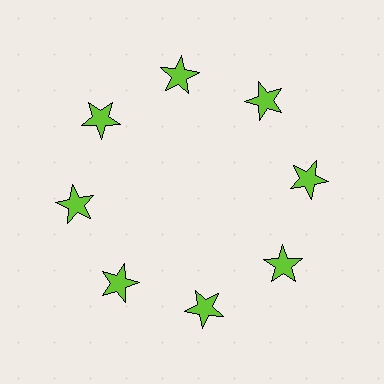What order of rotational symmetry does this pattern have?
This pattern has 8-fold rotational symmetry.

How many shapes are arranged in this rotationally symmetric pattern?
There are 8 shapes, arranged in 8 groups of 1.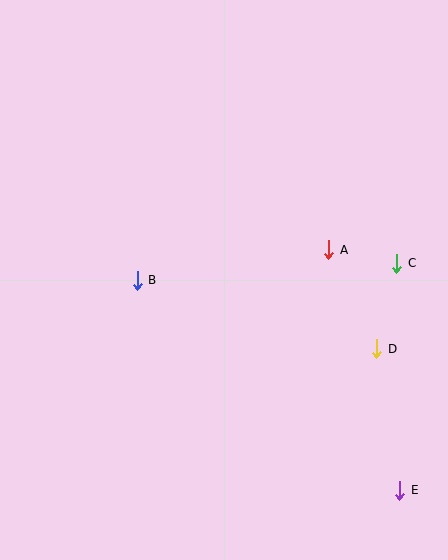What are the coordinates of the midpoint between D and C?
The midpoint between D and C is at (387, 306).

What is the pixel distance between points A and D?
The distance between A and D is 110 pixels.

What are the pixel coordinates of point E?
Point E is at (400, 490).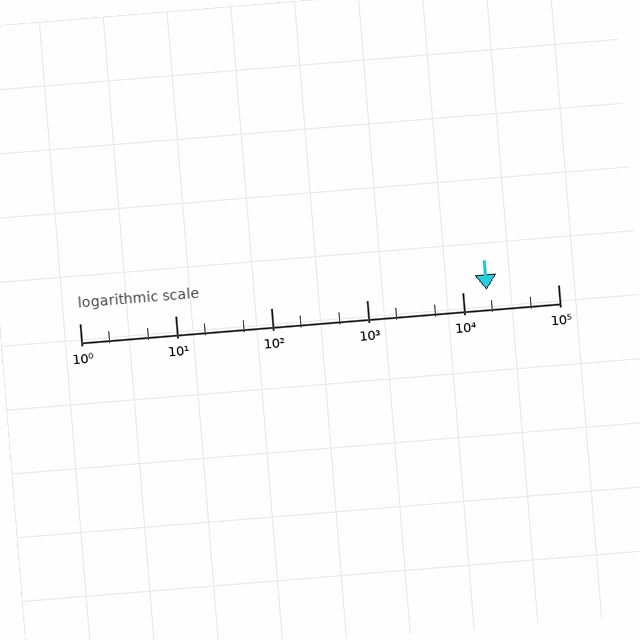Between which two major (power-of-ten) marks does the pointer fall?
The pointer is between 10000 and 100000.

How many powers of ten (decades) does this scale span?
The scale spans 5 decades, from 1 to 100000.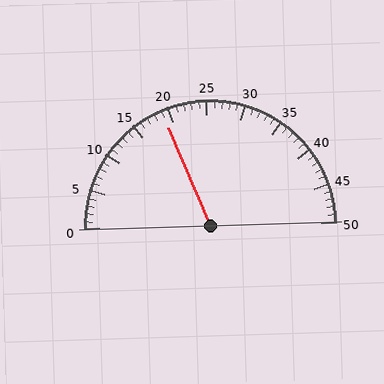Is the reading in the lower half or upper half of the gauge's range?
The reading is in the lower half of the range (0 to 50).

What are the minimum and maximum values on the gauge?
The gauge ranges from 0 to 50.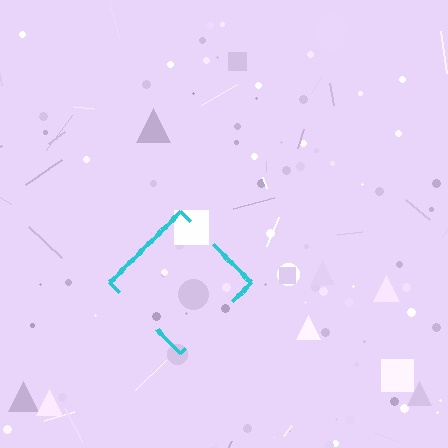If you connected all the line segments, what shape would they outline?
They would outline a diamond.